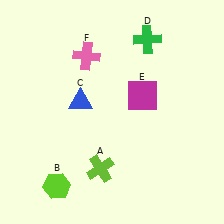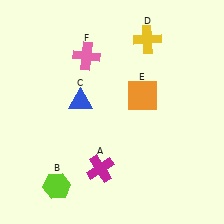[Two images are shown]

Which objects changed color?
A changed from lime to magenta. D changed from green to yellow. E changed from magenta to orange.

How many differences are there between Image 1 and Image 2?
There are 3 differences between the two images.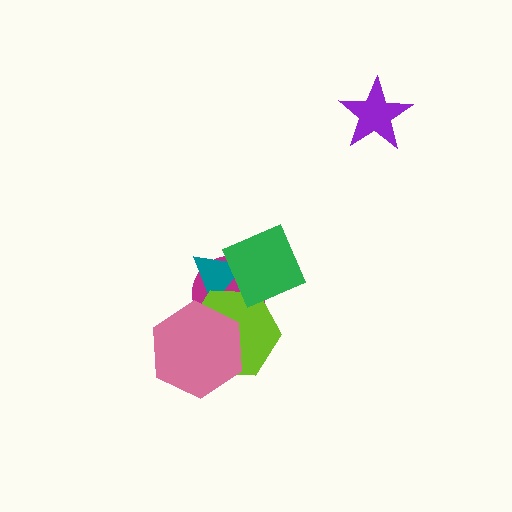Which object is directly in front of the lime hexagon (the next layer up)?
The green diamond is directly in front of the lime hexagon.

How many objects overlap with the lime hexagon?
4 objects overlap with the lime hexagon.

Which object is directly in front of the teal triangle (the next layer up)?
The lime hexagon is directly in front of the teal triangle.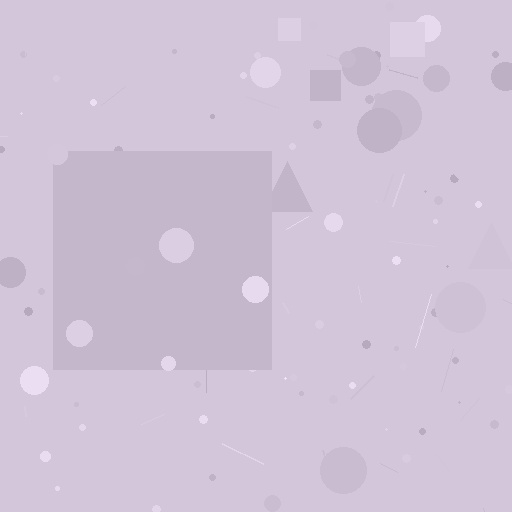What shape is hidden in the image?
A square is hidden in the image.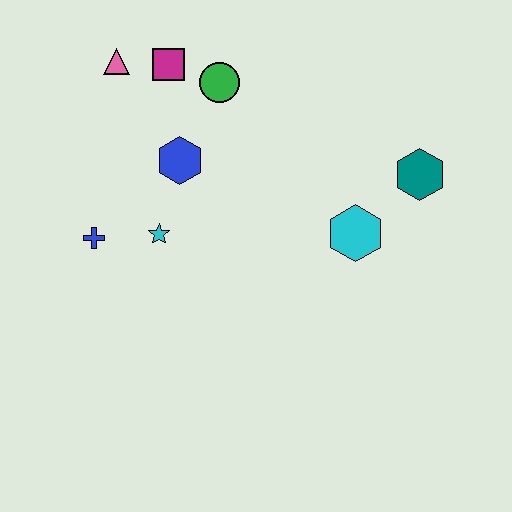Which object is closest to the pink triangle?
The magenta square is closest to the pink triangle.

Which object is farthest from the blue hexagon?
The teal hexagon is farthest from the blue hexagon.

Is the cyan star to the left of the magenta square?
Yes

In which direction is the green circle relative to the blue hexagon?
The green circle is above the blue hexagon.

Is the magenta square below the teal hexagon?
No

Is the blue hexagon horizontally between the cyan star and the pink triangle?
No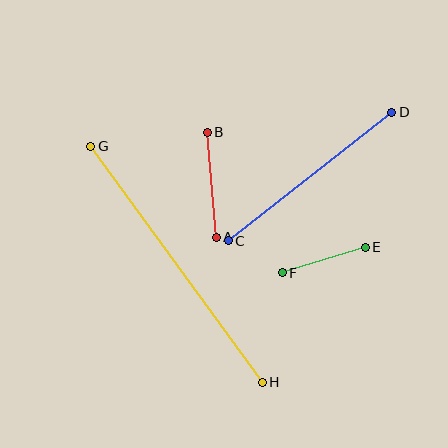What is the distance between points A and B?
The distance is approximately 105 pixels.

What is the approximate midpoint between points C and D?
The midpoint is at approximately (310, 177) pixels.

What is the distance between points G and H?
The distance is approximately 291 pixels.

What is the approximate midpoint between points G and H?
The midpoint is at approximately (176, 264) pixels.